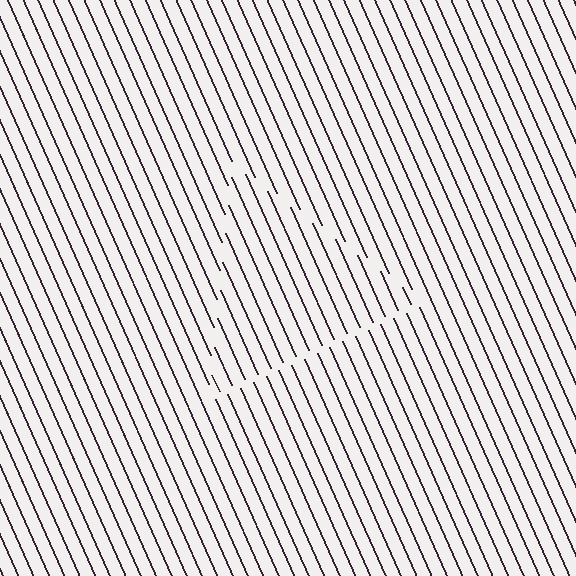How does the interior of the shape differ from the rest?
The interior of the shape contains the same grating, shifted by half a period — the contour is defined by the phase discontinuity where line-ends from the inner and outer gratings abut.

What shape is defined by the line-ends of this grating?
An illusory triangle. The interior of the shape contains the same grating, shifted by half a period — the contour is defined by the phase discontinuity where line-ends from the inner and outer gratings abut.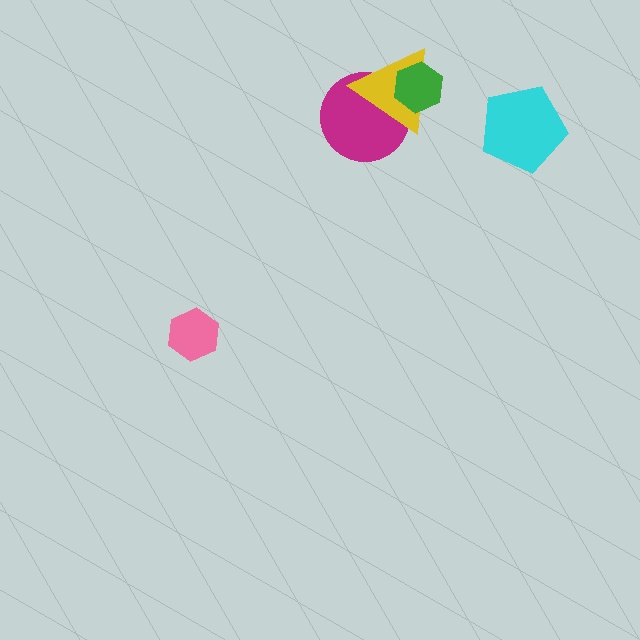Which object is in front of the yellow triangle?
The green hexagon is in front of the yellow triangle.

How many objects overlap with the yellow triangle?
2 objects overlap with the yellow triangle.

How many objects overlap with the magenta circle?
2 objects overlap with the magenta circle.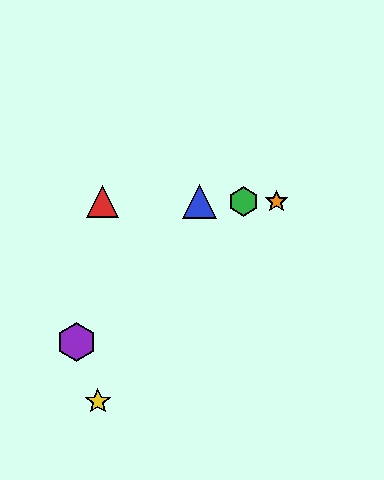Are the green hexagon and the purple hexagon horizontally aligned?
No, the green hexagon is at y≈201 and the purple hexagon is at y≈342.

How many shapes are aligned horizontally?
4 shapes (the red triangle, the blue triangle, the green hexagon, the orange star) are aligned horizontally.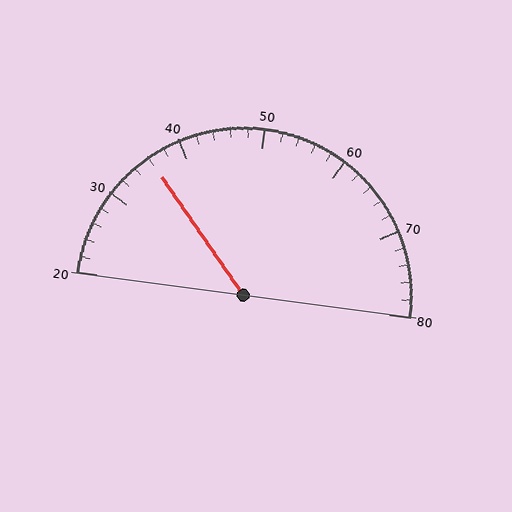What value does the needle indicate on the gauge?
The needle indicates approximately 36.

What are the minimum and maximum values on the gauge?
The gauge ranges from 20 to 80.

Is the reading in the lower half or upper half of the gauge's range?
The reading is in the lower half of the range (20 to 80).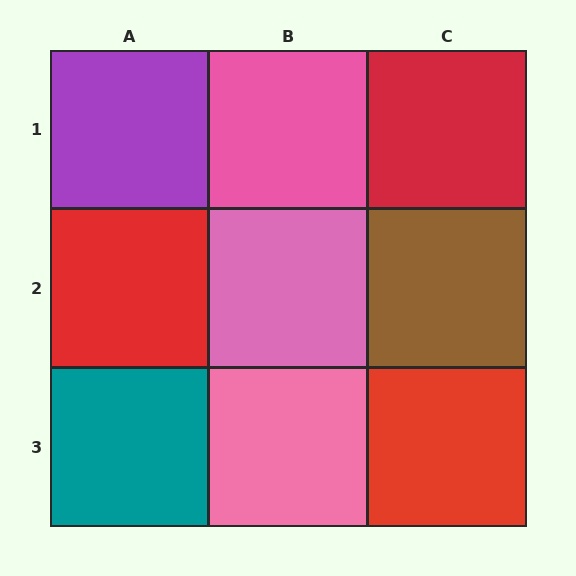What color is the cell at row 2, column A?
Red.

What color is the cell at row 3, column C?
Red.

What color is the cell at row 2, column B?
Pink.